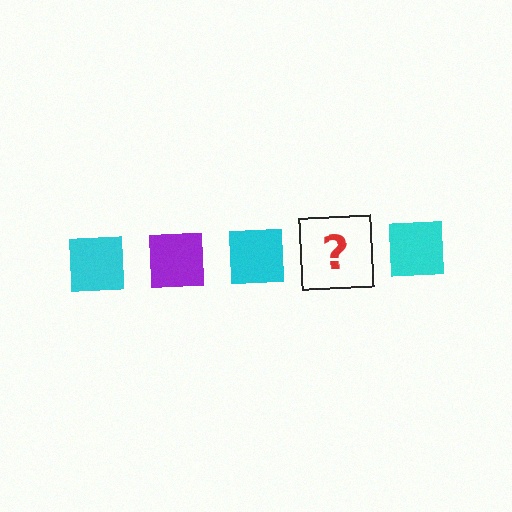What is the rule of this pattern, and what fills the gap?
The rule is that the pattern cycles through cyan, purple squares. The gap should be filled with a purple square.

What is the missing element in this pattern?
The missing element is a purple square.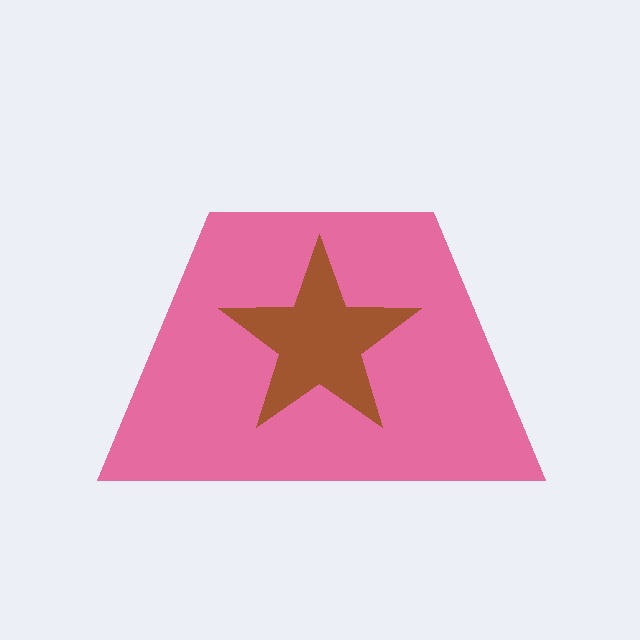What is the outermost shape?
The pink trapezoid.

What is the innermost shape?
The brown star.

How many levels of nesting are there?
2.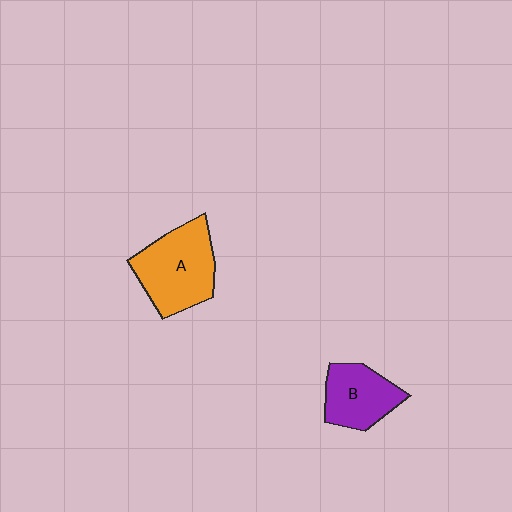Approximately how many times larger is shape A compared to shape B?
Approximately 1.4 times.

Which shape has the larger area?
Shape A (orange).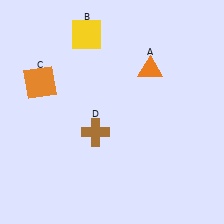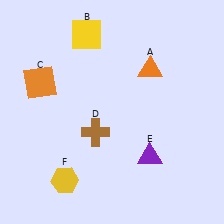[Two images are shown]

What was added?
A purple triangle (E), a yellow hexagon (F) were added in Image 2.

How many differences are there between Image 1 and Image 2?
There are 2 differences between the two images.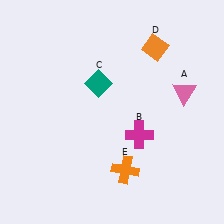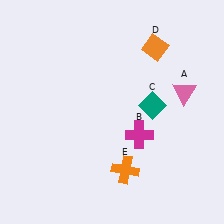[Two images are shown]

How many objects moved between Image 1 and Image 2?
1 object moved between the two images.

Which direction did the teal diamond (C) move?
The teal diamond (C) moved right.